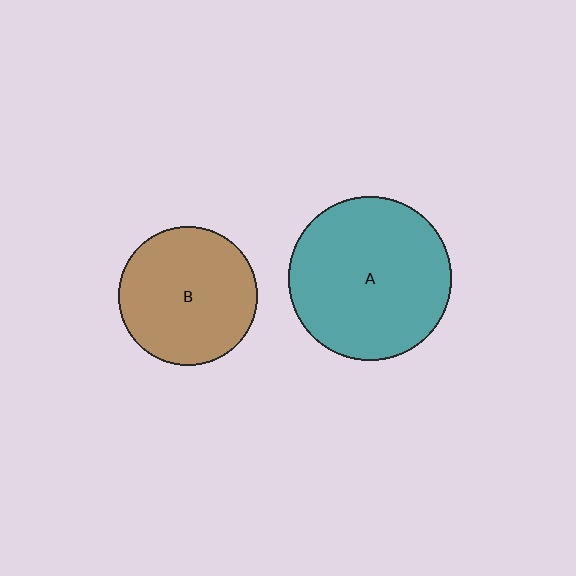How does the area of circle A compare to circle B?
Approximately 1.4 times.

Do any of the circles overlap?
No, none of the circles overlap.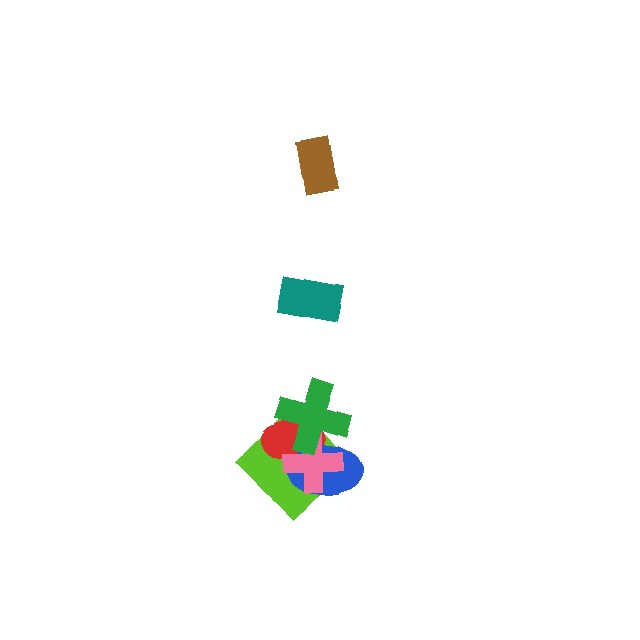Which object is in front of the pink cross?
The green cross is in front of the pink cross.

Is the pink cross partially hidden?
Yes, it is partially covered by another shape.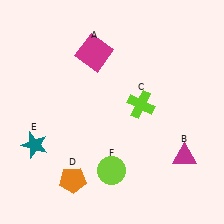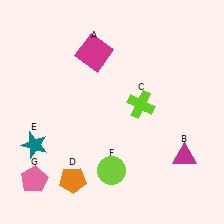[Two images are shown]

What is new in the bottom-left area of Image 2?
A pink pentagon (G) was added in the bottom-left area of Image 2.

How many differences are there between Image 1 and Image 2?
There is 1 difference between the two images.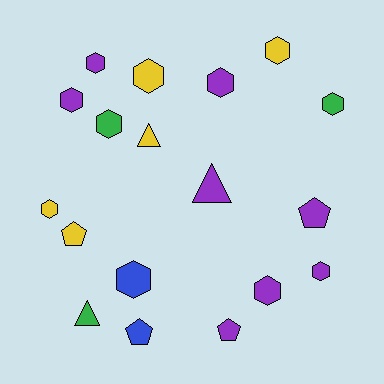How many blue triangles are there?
There are no blue triangles.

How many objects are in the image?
There are 18 objects.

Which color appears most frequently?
Purple, with 8 objects.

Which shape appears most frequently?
Hexagon, with 11 objects.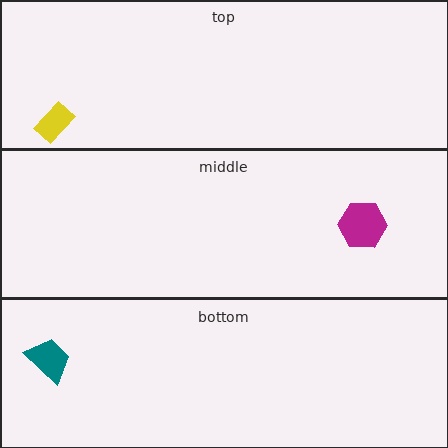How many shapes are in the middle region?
1.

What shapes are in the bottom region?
The teal trapezoid.